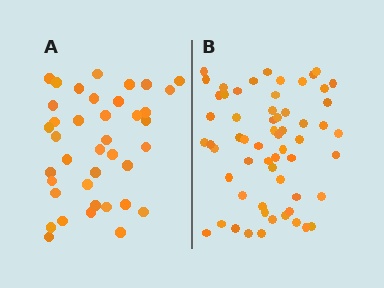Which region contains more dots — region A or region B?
Region B (the right region) has more dots.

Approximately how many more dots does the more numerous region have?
Region B has approximately 20 more dots than region A.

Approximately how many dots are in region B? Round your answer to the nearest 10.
About 60 dots.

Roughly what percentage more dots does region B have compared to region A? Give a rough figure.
About 55% more.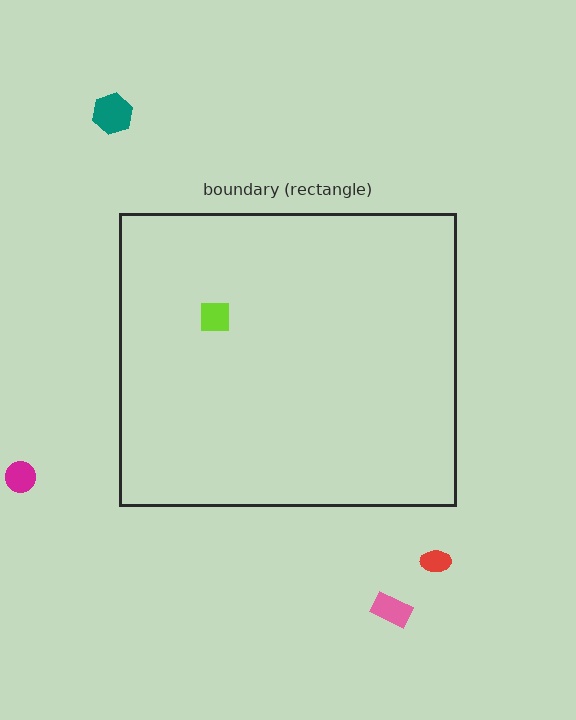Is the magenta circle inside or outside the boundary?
Outside.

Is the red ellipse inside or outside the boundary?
Outside.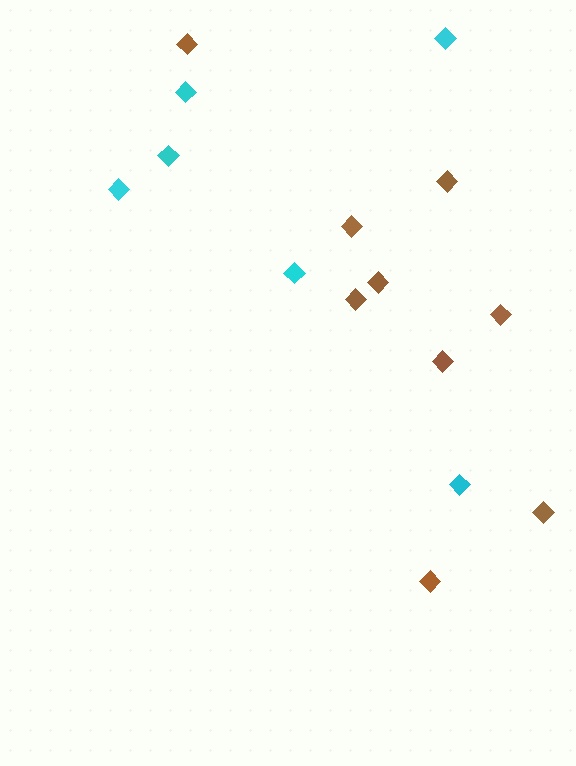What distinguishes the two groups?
There are 2 groups: one group of brown diamonds (9) and one group of cyan diamonds (6).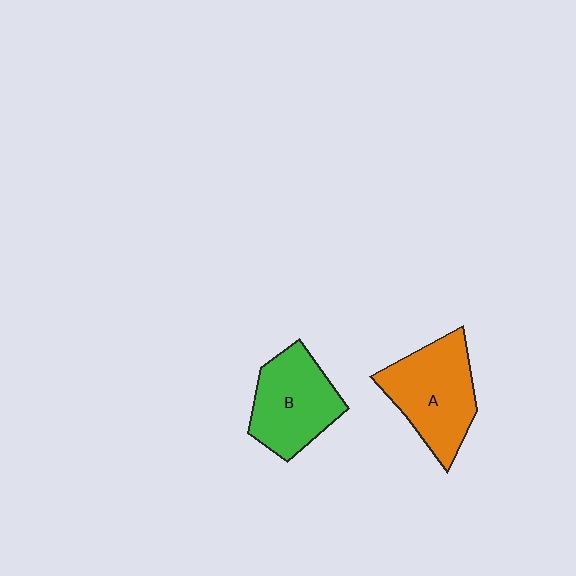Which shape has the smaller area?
Shape B (green).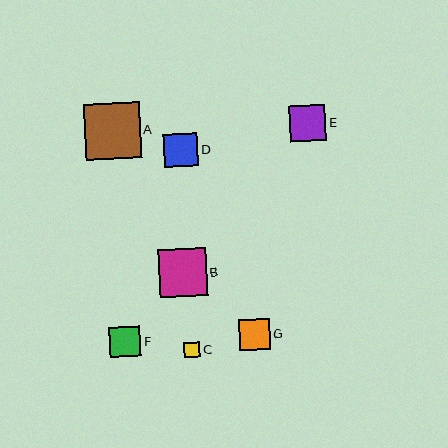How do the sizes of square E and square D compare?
Square E and square D are approximately the same size.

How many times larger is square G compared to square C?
Square G is approximately 1.9 times the size of square C.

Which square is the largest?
Square A is the largest with a size of approximately 56 pixels.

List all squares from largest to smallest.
From largest to smallest: A, B, E, D, G, F, C.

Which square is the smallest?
Square C is the smallest with a size of approximately 16 pixels.